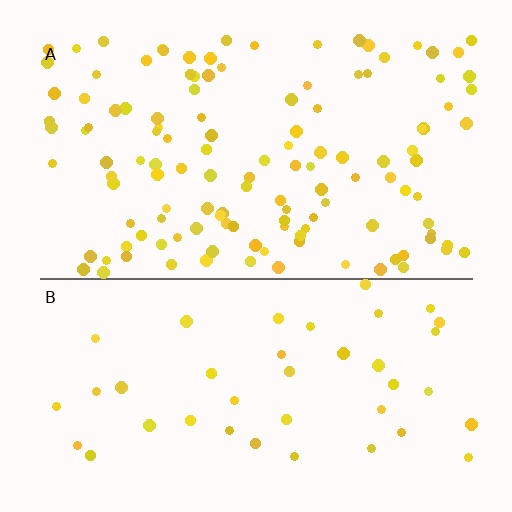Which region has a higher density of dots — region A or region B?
A (the top).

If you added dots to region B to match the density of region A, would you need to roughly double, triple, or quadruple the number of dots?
Approximately triple.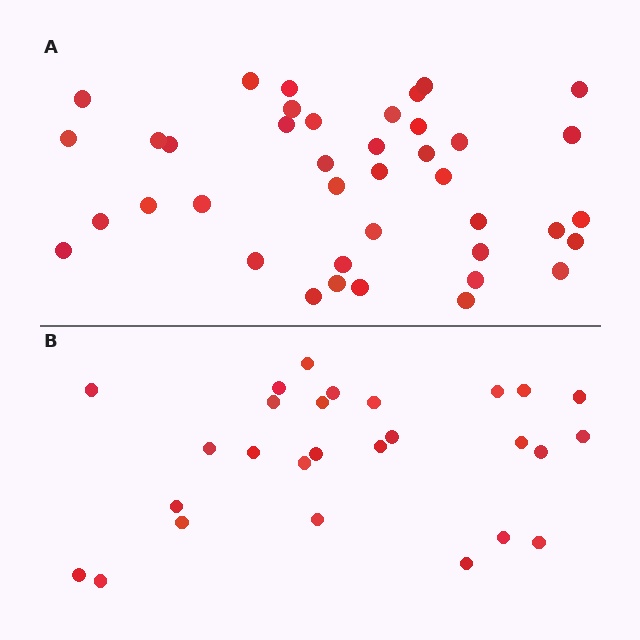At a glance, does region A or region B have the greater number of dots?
Region A (the top region) has more dots.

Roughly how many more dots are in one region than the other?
Region A has approximately 15 more dots than region B.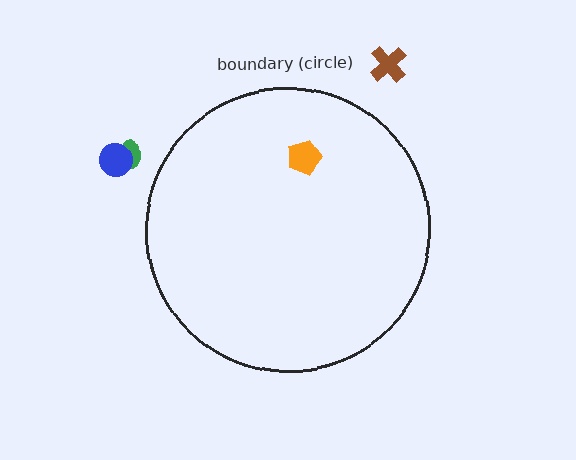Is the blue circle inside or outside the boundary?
Outside.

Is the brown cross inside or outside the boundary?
Outside.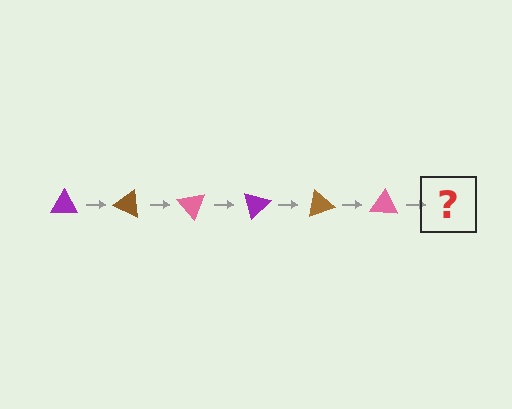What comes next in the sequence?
The next element should be a purple triangle, rotated 150 degrees from the start.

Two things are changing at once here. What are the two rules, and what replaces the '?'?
The two rules are that it rotates 25 degrees each step and the color cycles through purple, brown, and pink. The '?' should be a purple triangle, rotated 150 degrees from the start.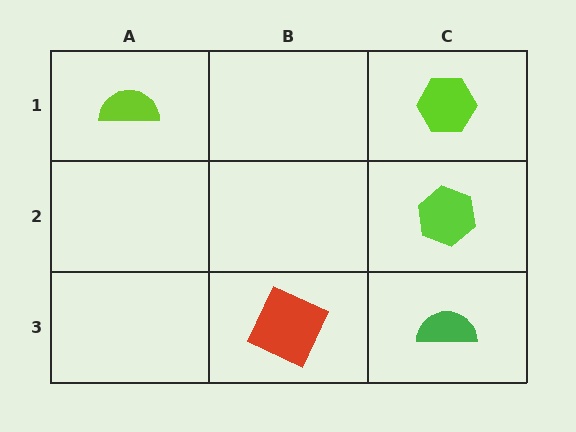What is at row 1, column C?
A lime hexagon.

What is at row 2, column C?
A lime hexagon.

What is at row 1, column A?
A lime semicircle.